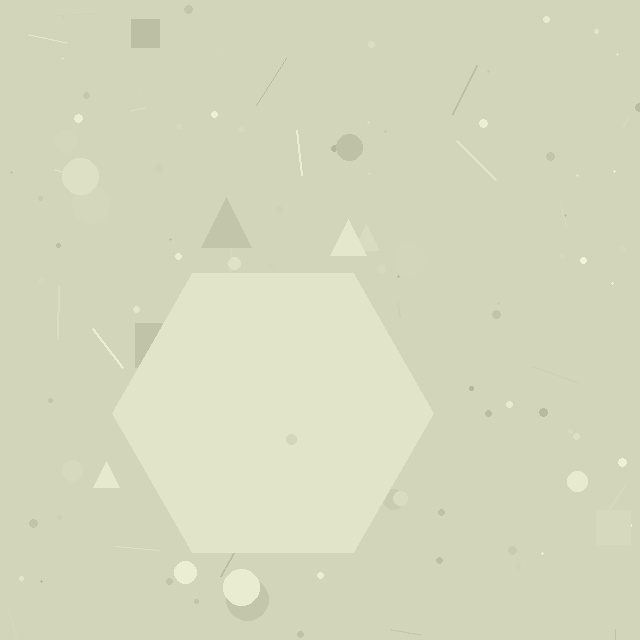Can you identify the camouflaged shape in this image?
The camouflaged shape is a hexagon.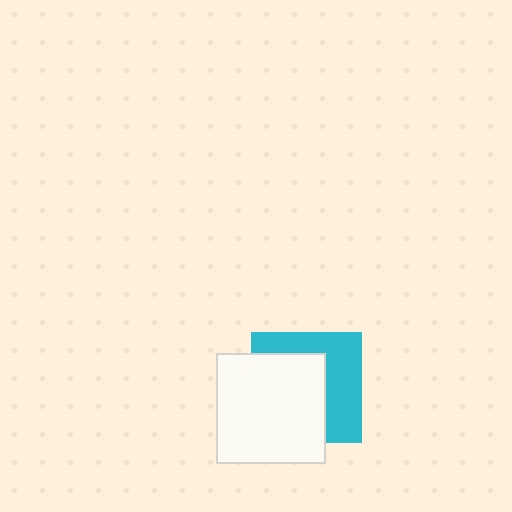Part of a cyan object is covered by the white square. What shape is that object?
It is a square.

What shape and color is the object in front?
The object in front is a white square.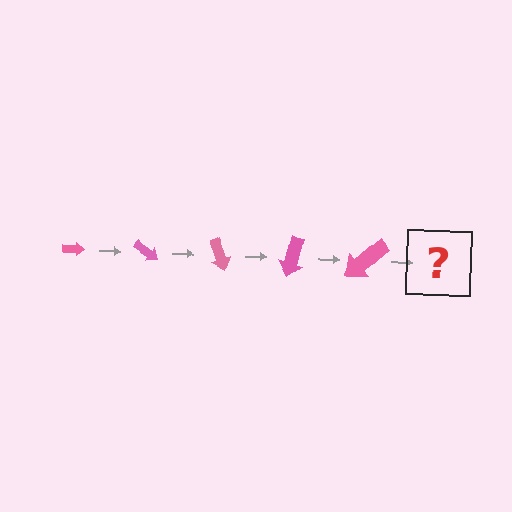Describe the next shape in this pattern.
It should be an arrow, larger than the previous one and rotated 175 degrees from the start.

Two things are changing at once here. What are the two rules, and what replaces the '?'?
The two rules are that the arrow grows larger each step and it rotates 35 degrees each step. The '?' should be an arrow, larger than the previous one and rotated 175 degrees from the start.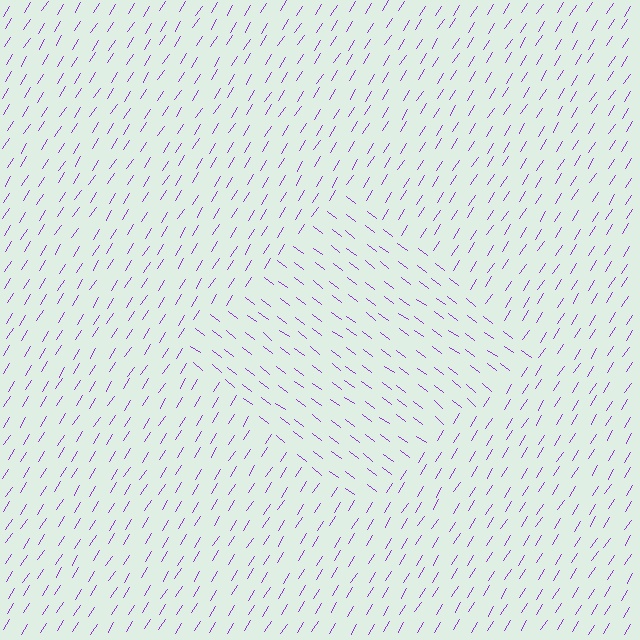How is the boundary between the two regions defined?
The boundary is defined purely by a change in line orientation (approximately 85 degrees difference). All lines are the same color and thickness.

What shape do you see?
I see a diamond.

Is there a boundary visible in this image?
Yes, there is a texture boundary formed by a change in line orientation.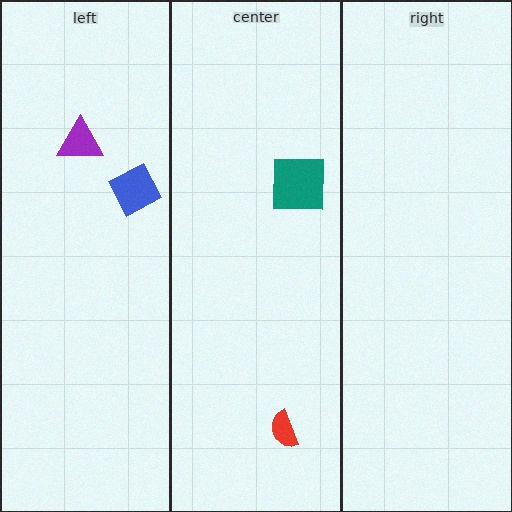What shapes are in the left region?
The purple triangle, the blue diamond.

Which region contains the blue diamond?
The left region.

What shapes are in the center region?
The red semicircle, the teal square.